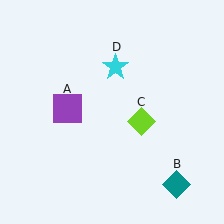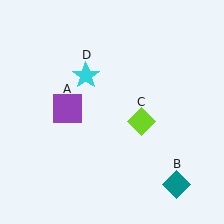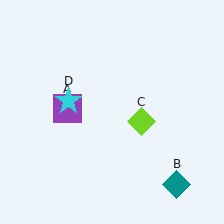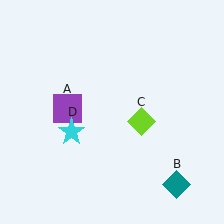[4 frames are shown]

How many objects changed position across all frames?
1 object changed position: cyan star (object D).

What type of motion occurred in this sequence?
The cyan star (object D) rotated counterclockwise around the center of the scene.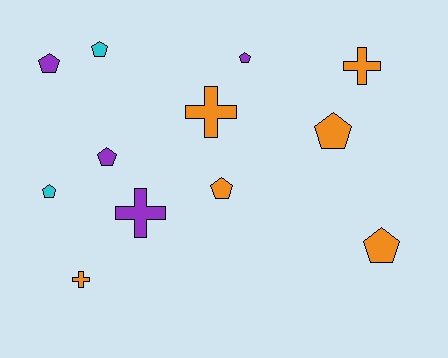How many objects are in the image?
There are 12 objects.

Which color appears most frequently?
Orange, with 6 objects.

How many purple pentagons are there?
There are 3 purple pentagons.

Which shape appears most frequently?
Pentagon, with 8 objects.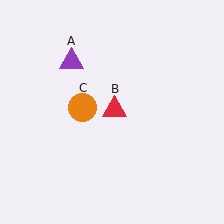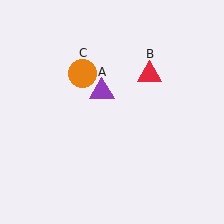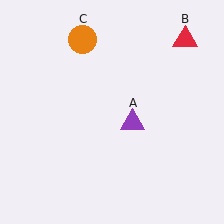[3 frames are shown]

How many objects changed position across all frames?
3 objects changed position: purple triangle (object A), red triangle (object B), orange circle (object C).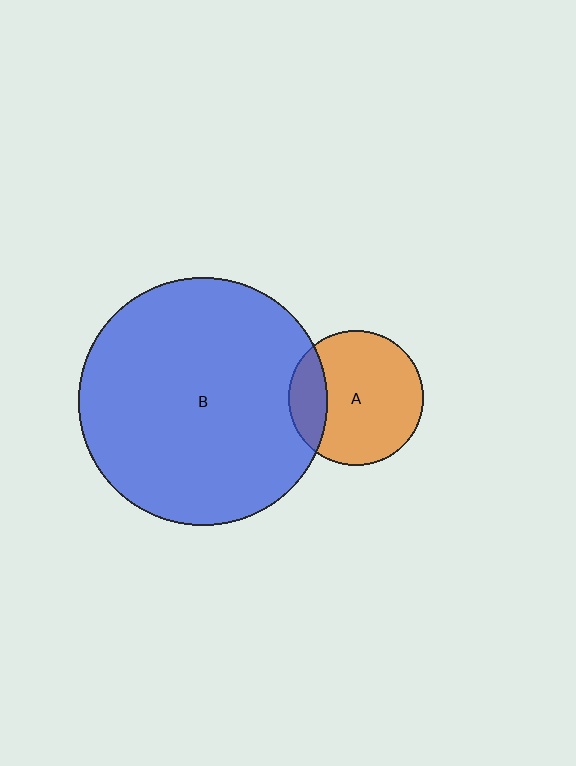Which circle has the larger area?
Circle B (blue).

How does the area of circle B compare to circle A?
Approximately 3.4 times.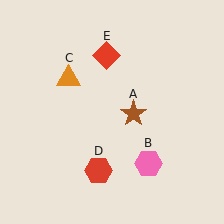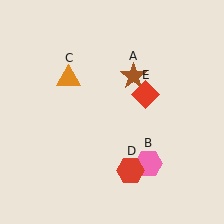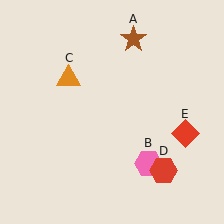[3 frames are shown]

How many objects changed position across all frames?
3 objects changed position: brown star (object A), red hexagon (object D), red diamond (object E).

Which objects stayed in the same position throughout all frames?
Pink hexagon (object B) and orange triangle (object C) remained stationary.